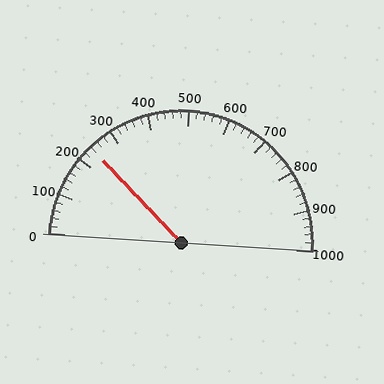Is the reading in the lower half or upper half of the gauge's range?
The reading is in the lower half of the range (0 to 1000).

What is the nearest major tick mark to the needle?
The nearest major tick mark is 200.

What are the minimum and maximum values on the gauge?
The gauge ranges from 0 to 1000.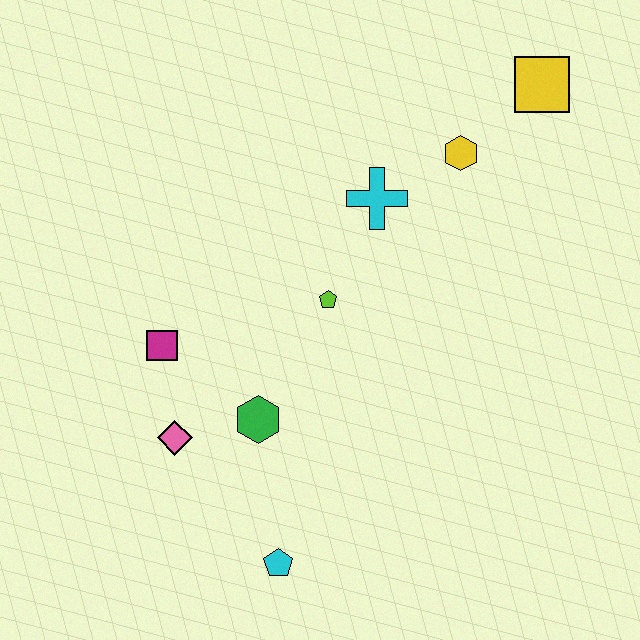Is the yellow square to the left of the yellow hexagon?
No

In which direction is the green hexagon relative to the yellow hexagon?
The green hexagon is below the yellow hexagon.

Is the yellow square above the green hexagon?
Yes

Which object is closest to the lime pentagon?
The cyan cross is closest to the lime pentagon.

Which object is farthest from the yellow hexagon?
The cyan pentagon is farthest from the yellow hexagon.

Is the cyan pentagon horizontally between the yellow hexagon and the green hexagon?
Yes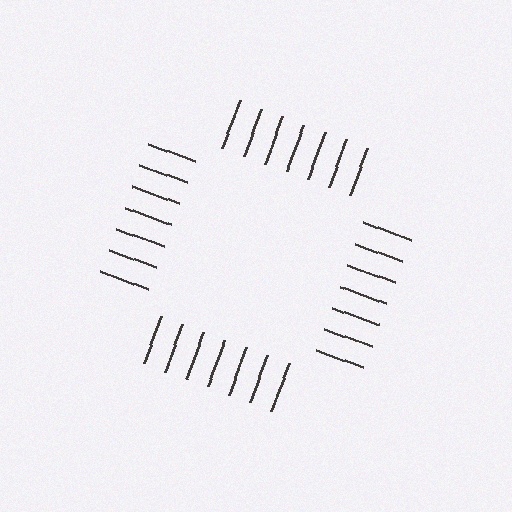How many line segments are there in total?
28 — 7 along each of the 4 edges.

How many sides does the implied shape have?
4 sides — the line-ends trace a square.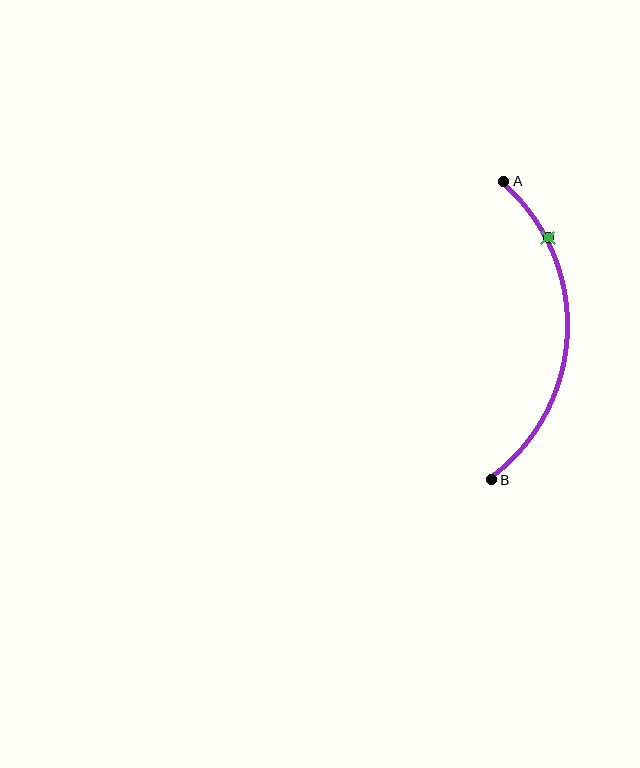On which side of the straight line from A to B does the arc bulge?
The arc bulges to the right of the straight line connecting A and B.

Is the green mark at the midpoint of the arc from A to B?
No. The green mark lies on the arc but is closer to endpoint A. The arc midpoint would be at the point on the curve equidistant along the arc from both A and B.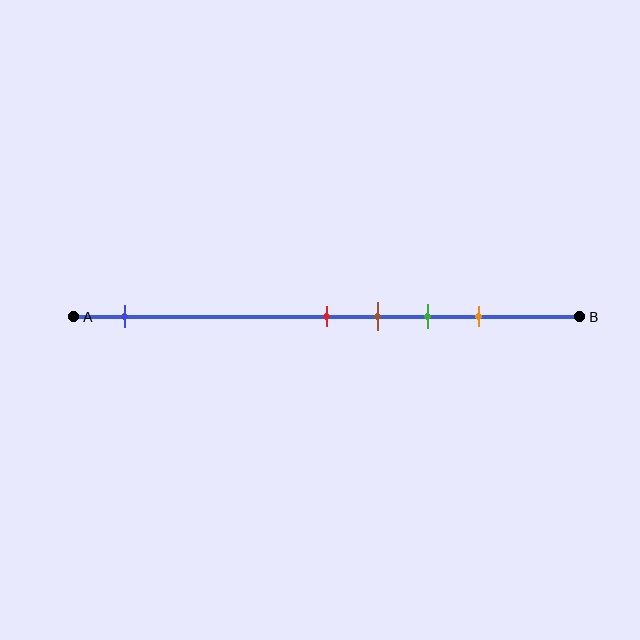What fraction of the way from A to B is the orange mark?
The orange mark is approximately 80% (0.8) of the way from A to B.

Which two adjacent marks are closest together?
The red and brown marks are the closest adjacent pair.